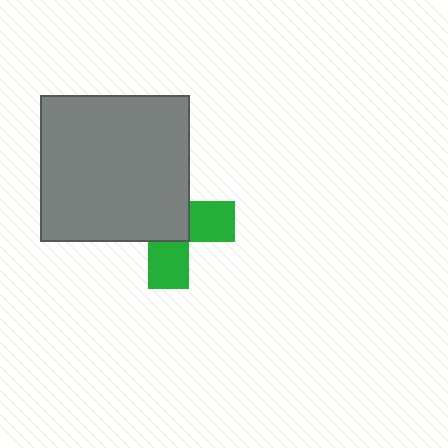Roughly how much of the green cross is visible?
A small part of it is visible (roughly 41%).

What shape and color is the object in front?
The object in front is a gray rectangle.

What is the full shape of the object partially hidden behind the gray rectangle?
The partially hidden object is a green cross.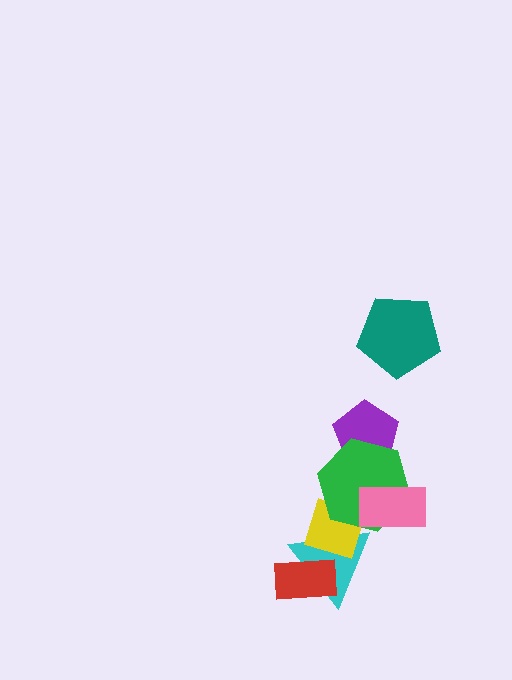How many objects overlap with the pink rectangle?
1 object overlaps with the pink rectangle.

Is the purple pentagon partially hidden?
Yes, it is partially covered by another shape.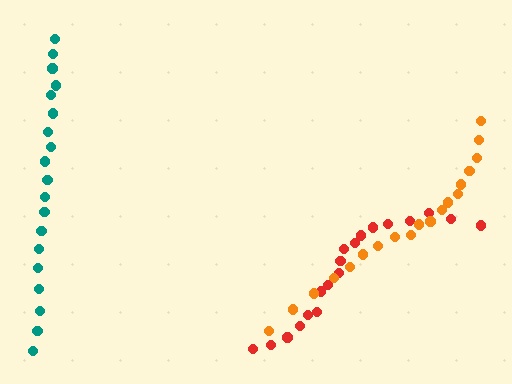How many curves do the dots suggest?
There are 3 distinct paths.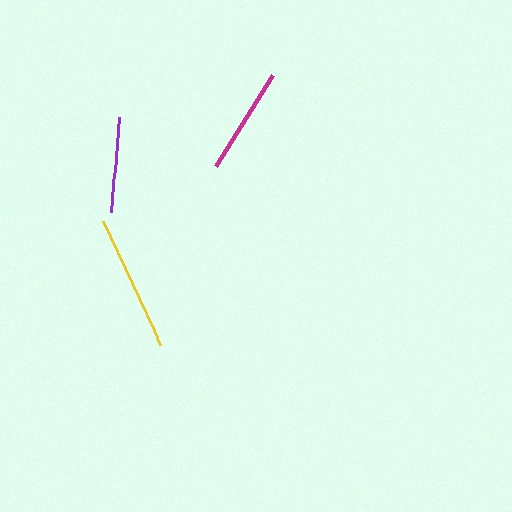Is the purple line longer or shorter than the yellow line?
The yellow line is longer than the purple line.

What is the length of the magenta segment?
The magenta segment is approximately 108 pixels long.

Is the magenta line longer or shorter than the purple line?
The magenta line is longer than the purple line.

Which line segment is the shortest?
The purple line is the shortest at approximately 94 pixels.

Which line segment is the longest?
The yellow line is the longest at approximately 136 pixels.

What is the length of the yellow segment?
The yellow segment is approximately 136 pixels long.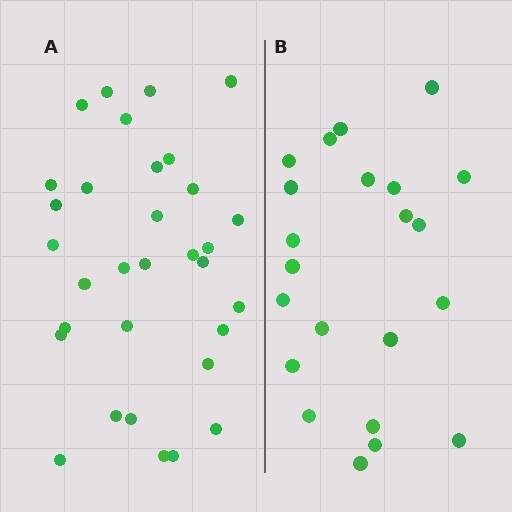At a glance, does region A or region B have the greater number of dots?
Region A (the left region) has more dots.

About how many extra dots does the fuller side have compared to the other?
Region A has roughly 10 or so more dots than region B.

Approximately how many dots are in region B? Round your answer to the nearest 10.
About 20 dots. (The exact count is 22, which rounds to 20.)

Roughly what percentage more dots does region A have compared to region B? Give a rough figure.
About 45% more.